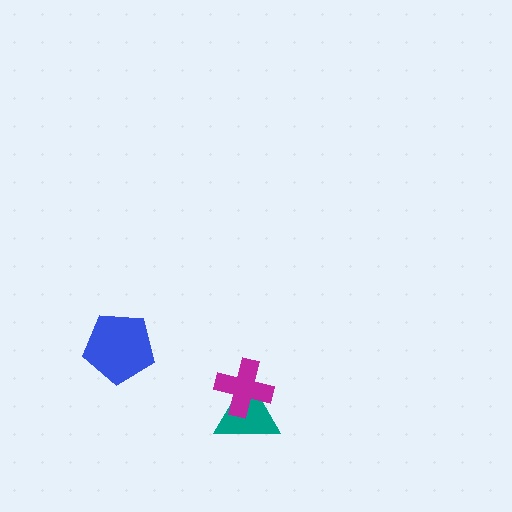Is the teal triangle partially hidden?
Yes, it is partially covered by another shape.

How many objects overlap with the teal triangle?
1 object overlaps with the teal triangle.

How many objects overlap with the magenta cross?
1 object overlaps with the magenta cross.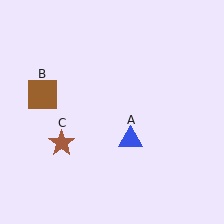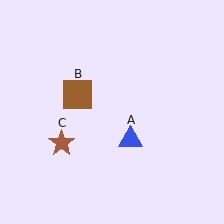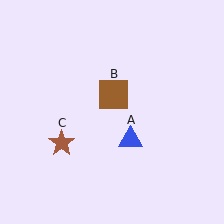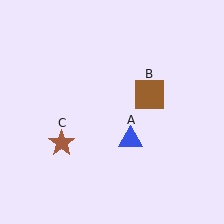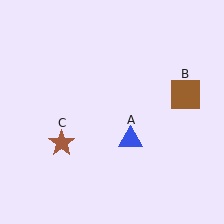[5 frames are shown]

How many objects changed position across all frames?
1 object changed position: brown square (object B).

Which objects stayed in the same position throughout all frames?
Blue triangle (object A) and brown star (object C) remained stationary.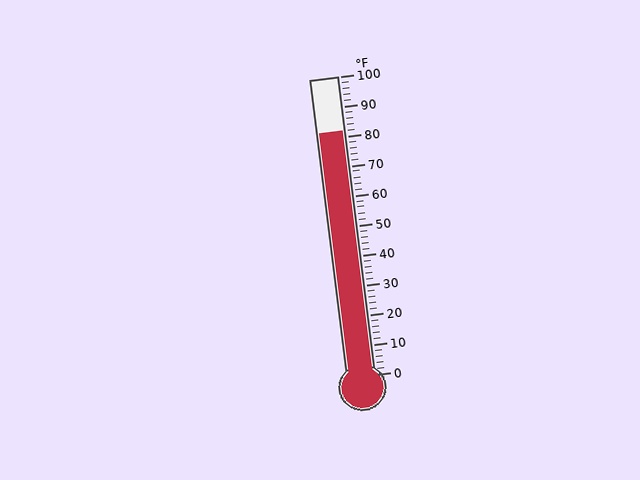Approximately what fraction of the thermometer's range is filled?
The thermometer is filled to approximately 80% of its range.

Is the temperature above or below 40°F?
The temperature is above 40°F.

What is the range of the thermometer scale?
The thermometer scale ranges from 0°F to 100°F.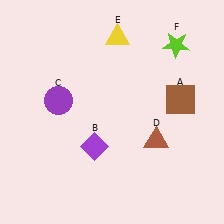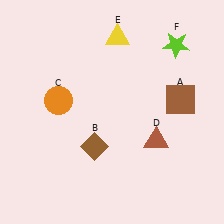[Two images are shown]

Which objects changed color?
B changed from purple to brown. C changed from purple to orange.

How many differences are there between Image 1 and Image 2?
There are 2 differences between the two images.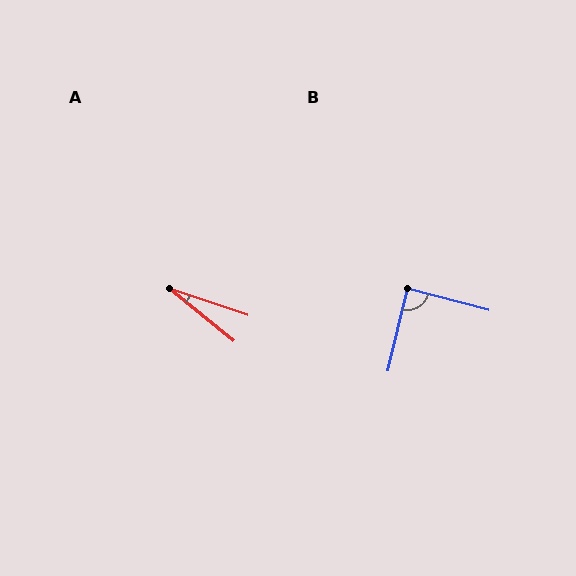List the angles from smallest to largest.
A (20°), B (88°).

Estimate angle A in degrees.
Approximately 20 degrees.